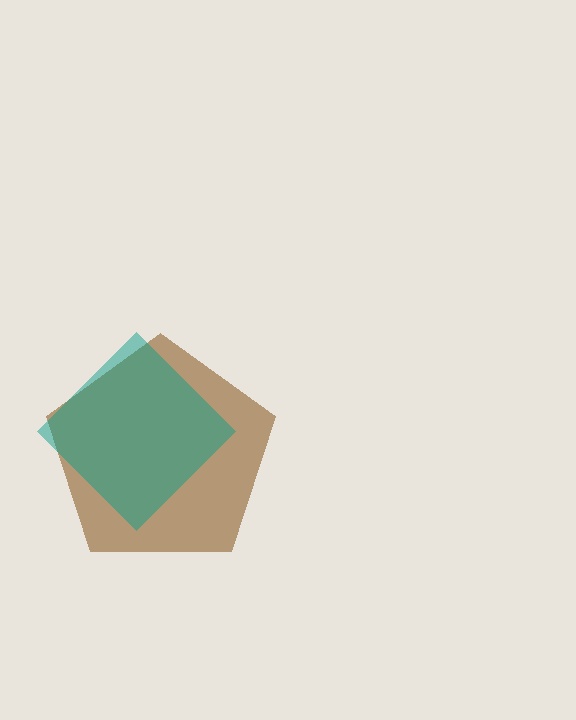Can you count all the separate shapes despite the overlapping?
Yes, there are 2 separate shapes.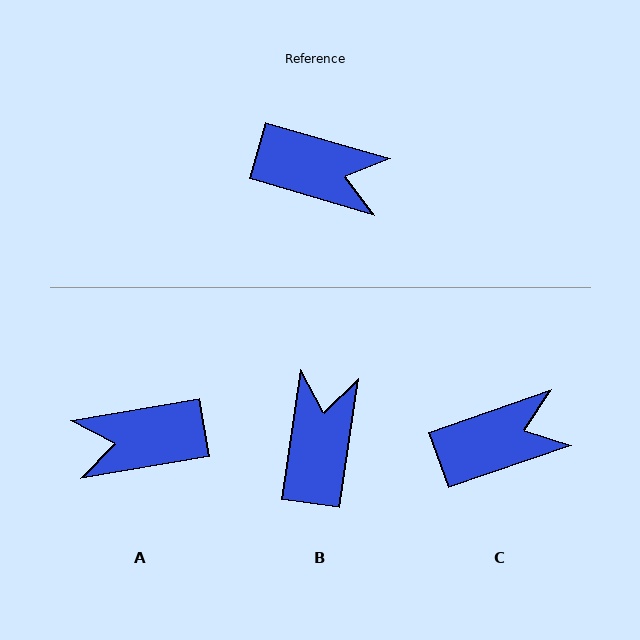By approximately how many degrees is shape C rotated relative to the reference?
Approximately 35 degrees counter-clockwise.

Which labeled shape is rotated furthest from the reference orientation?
A, about 154 degrees away.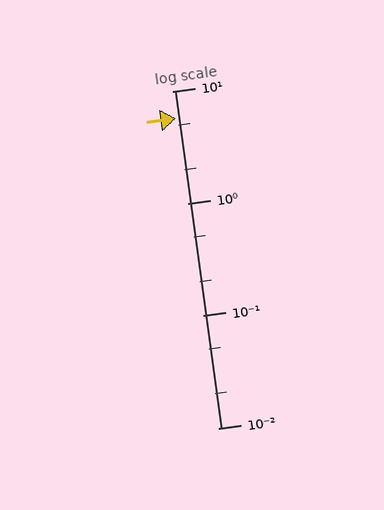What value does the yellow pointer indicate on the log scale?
The pointer indicates approximately 5.7.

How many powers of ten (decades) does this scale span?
The scale spans 3 decades, from 0.01 to 10.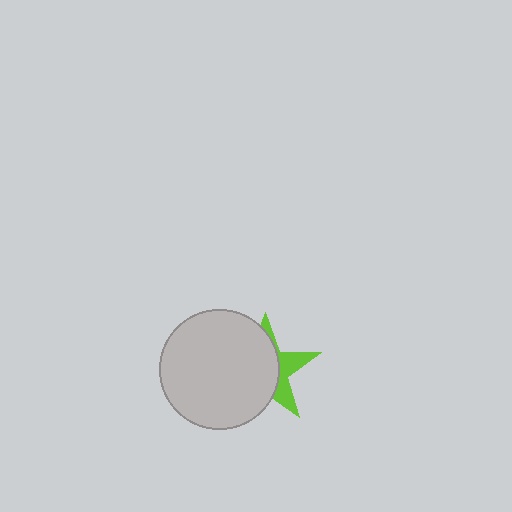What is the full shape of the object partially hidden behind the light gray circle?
The partially hidden object is a lime star.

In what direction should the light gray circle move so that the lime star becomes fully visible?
The light gray circle should move left. That is the shortest direction to clear the overlap and leave the lime star fully visible.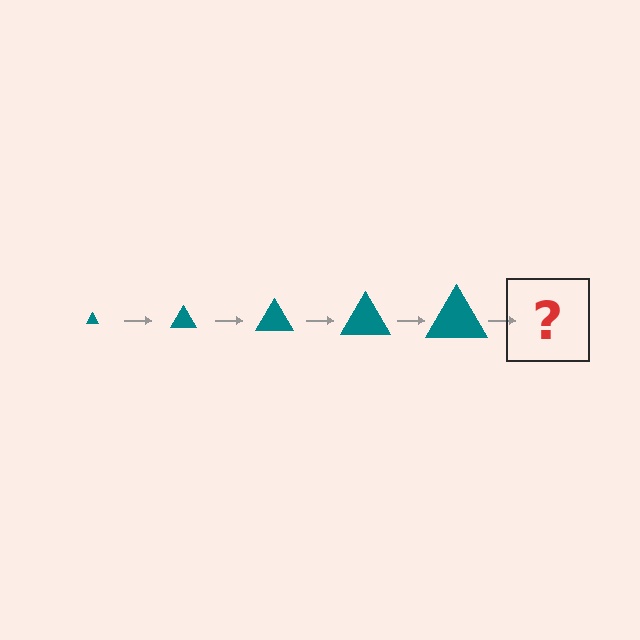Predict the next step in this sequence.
The next step is a teal triangle, larger than the previous one.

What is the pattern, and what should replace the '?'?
The pattern is that the triangle gets progressively larger each step. The '?' should be a teal triangle, larger than the previous one.